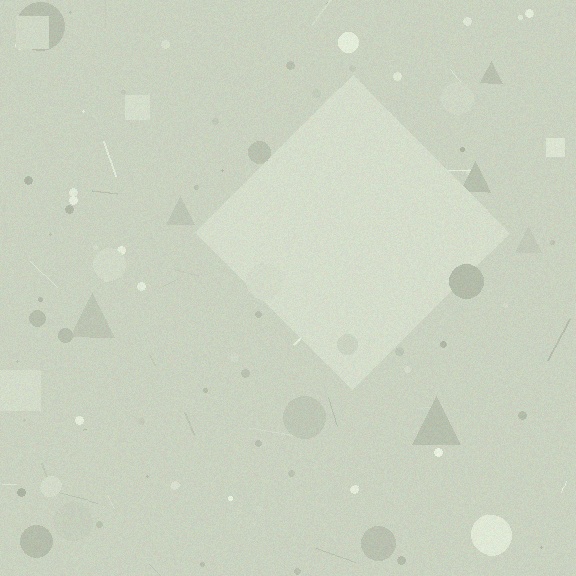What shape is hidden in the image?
A diamond is hidden in the image.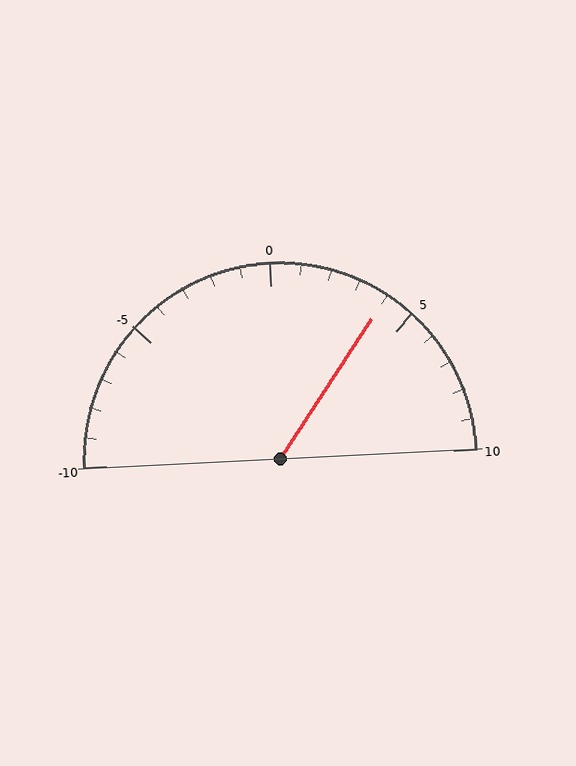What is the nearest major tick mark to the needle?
The nearest major tick mark is 5.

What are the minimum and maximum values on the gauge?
The gauge ranges from -10 to 10.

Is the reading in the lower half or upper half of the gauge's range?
The reading is in the upper half of the range (-10 to 10).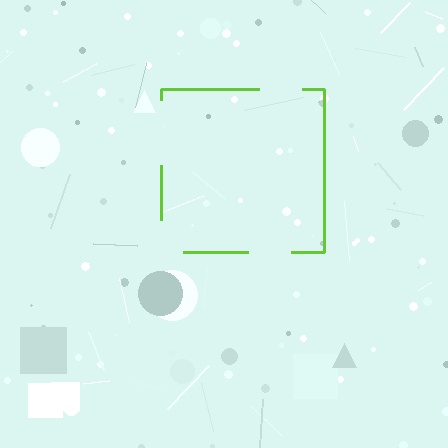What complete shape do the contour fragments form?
The contour fragments form a square.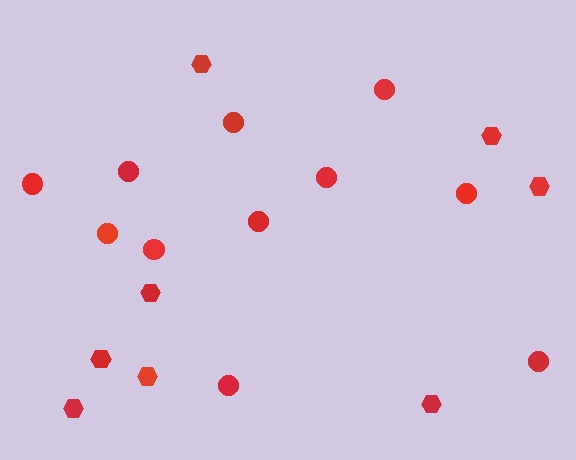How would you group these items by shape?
There are 2 groups: one group of hexagons (8) and one group of circles (11).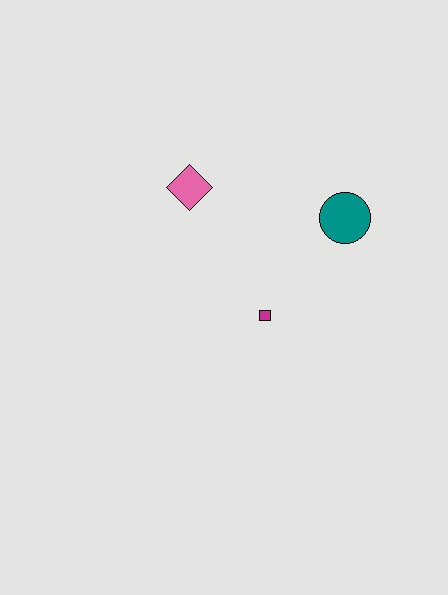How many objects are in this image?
There are 3 objects.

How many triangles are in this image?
There are no triangles.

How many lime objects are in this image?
There are no lime objects.